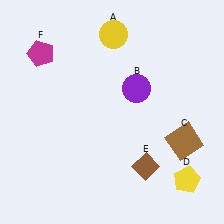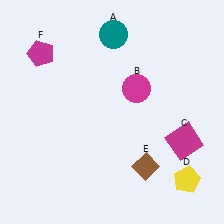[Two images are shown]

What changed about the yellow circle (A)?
In Image 1, A is yellow. In Image 2, it changed to teal.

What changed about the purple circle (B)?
In Image 1, B is purple. In Image 2, it changed to magenta.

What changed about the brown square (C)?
In Image 1, C is brown. In Image 2, it changed to magenta.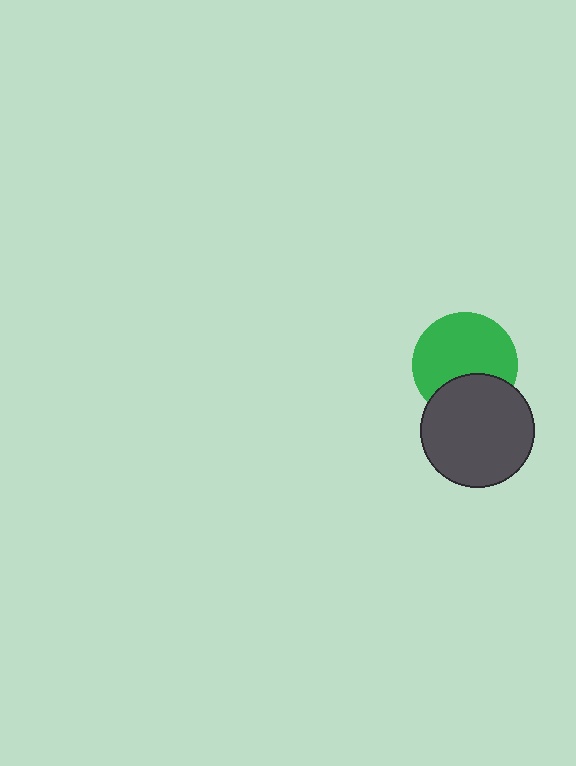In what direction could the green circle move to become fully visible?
The green circle could move up. That would shift it out from behind the dark gray circle entirely.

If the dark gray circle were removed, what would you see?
You would see the complete green circle.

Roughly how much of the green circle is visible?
Most of it is visible (roughly 70%).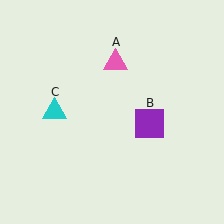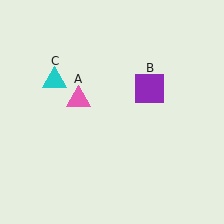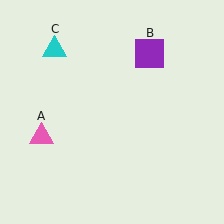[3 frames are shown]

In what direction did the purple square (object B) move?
The purple square (object B) moved up.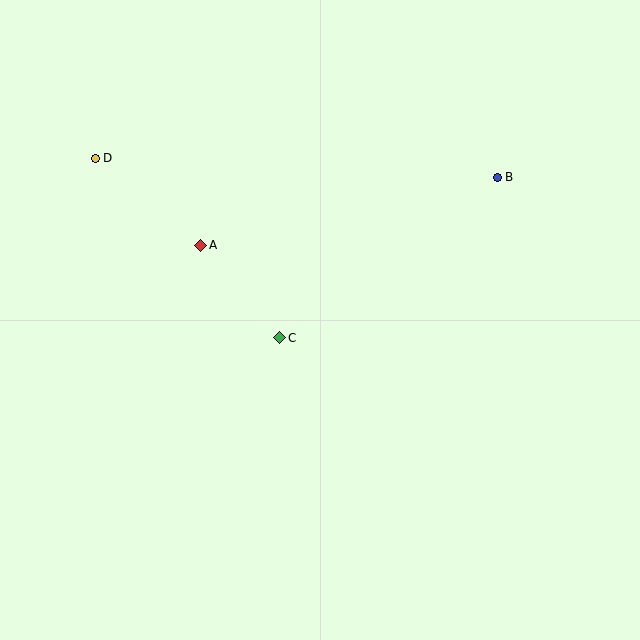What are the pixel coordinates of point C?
Point C is at (280, 338).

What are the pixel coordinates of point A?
Point A is at (201, 245).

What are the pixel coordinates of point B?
Point B is at (497, 177).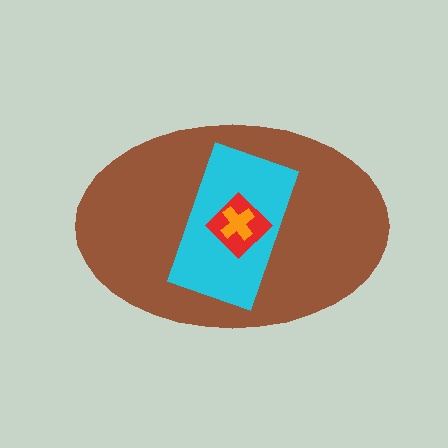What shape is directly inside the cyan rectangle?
The red diamond.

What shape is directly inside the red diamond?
The orange cross.